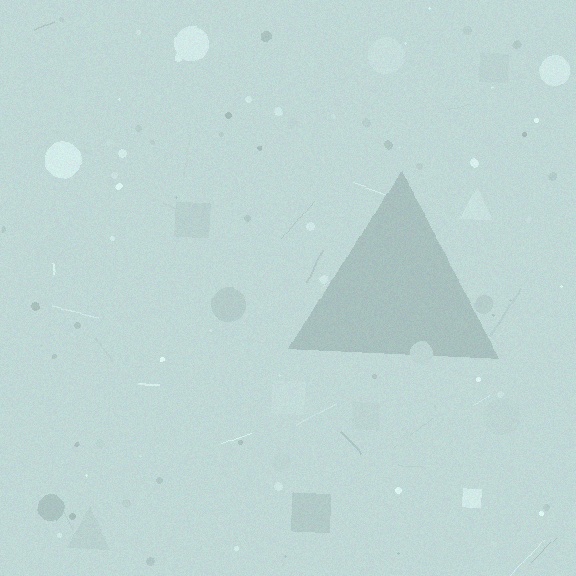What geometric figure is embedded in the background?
A triangle is embedded in the background.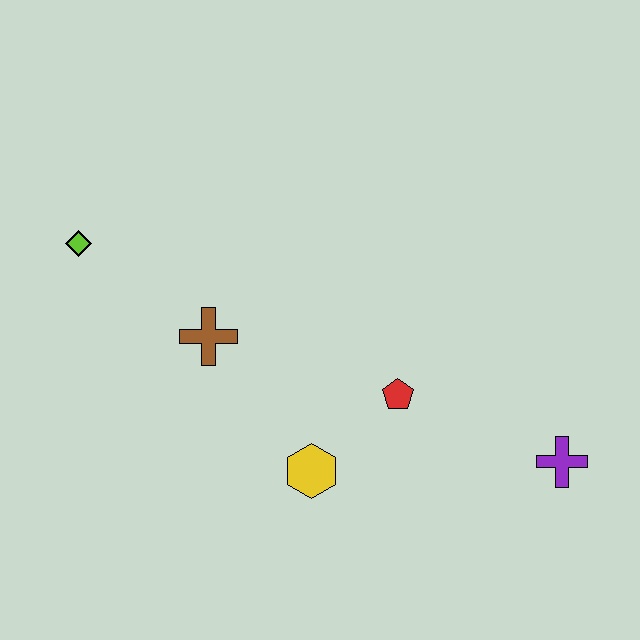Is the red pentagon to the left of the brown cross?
No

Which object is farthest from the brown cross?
The purple cross is farthest from the brown cross.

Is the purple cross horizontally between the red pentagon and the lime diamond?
No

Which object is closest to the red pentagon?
The yellow hexagon is closest to the red pentagon.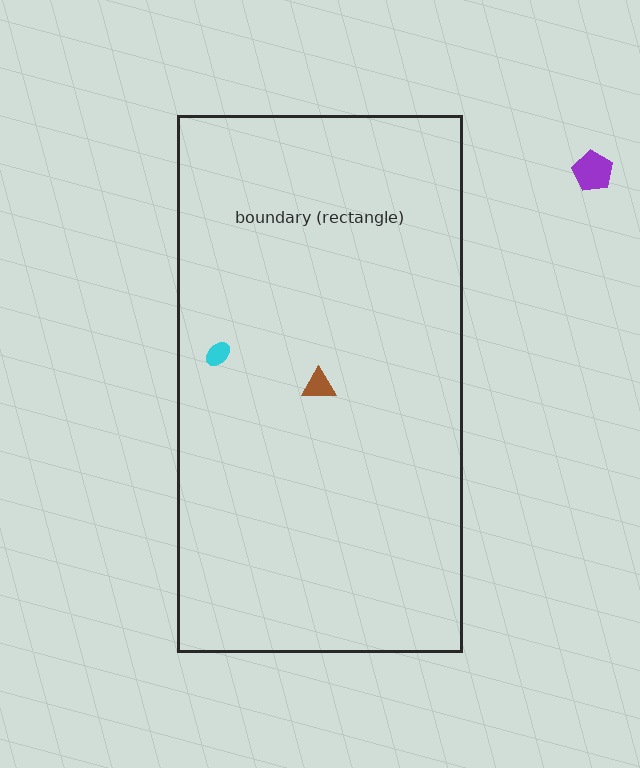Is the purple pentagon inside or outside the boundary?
Outside.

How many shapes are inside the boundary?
2 inside, 1 outside.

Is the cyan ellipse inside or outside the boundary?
Inside.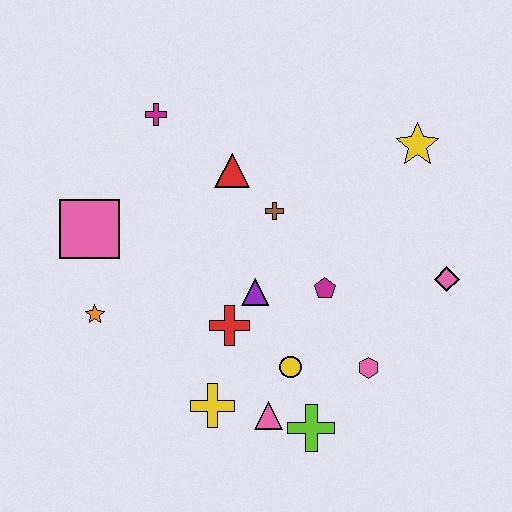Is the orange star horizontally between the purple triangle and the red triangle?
No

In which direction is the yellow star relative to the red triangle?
The yellow star is to the right of the red triangle.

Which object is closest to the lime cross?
The pink triangle is closest to the lime cross.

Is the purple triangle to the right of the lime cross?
No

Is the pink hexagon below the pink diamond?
Yes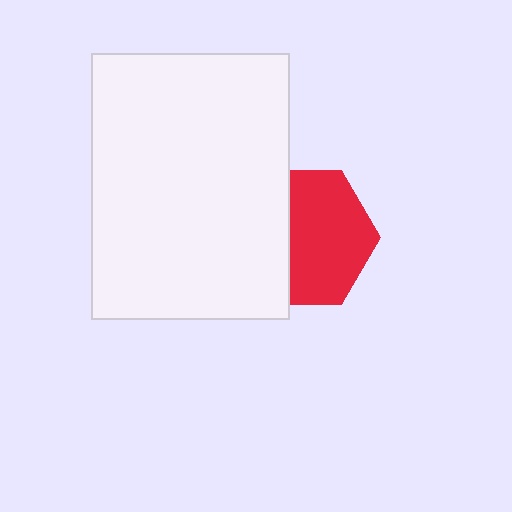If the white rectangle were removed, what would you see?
You would see the complete red hexagon.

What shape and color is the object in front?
The object in front is a white rectangle.